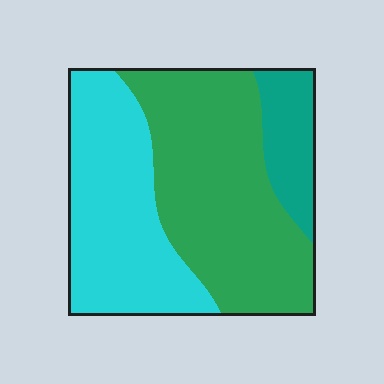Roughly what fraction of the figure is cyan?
Cyan covers roughly 40% of the figure.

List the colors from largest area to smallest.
From largest to smallest: green, cyan, teal.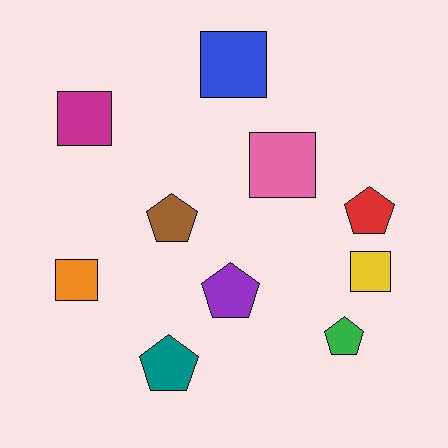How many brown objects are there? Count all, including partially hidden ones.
There is 1 brown object.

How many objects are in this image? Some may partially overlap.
There are 10 objects.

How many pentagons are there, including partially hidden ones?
There are 5 pentagons.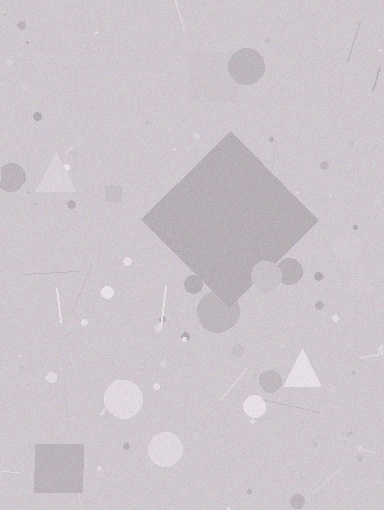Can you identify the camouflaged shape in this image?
The camouflaged shape is a diamond.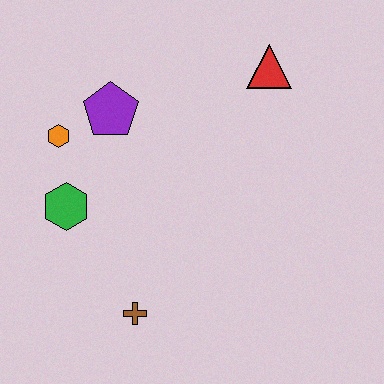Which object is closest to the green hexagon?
The orange hexagon is closest to the green hexagon.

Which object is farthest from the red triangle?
The brown cross is farthest from the red triangle.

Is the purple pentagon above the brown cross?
Yes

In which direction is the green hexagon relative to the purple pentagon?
The green hexagon is below the purple pentagon.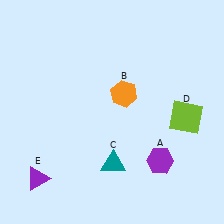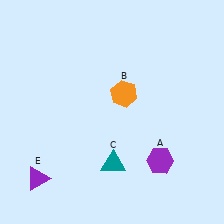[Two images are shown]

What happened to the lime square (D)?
The lime square (D) was removed in Image 2. It was in the bottom-right area of Image 1.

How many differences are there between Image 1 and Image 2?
There is 1 difference between the two images.